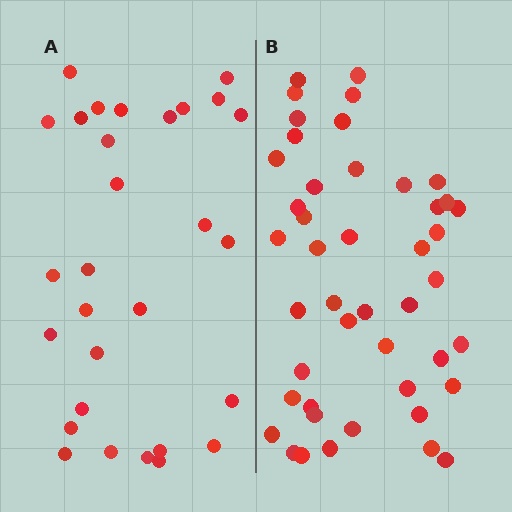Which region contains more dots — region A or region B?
Region B (the right region) has more dots.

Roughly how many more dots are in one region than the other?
Region B has approximately 15 more dots than region A.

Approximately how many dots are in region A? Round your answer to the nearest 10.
About 30 dots. (The exact count is 29, which rounds to 30.)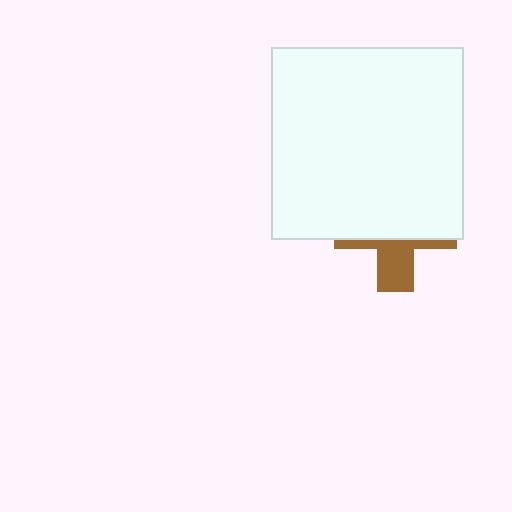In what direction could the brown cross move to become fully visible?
The brown cross could move down. That would shift it out from behind the white square entirely.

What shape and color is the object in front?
The object in front is a white square.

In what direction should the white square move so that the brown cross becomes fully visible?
The white square should move up. That is the shortest direction to clear the overlap and leave the brown cross fully visible.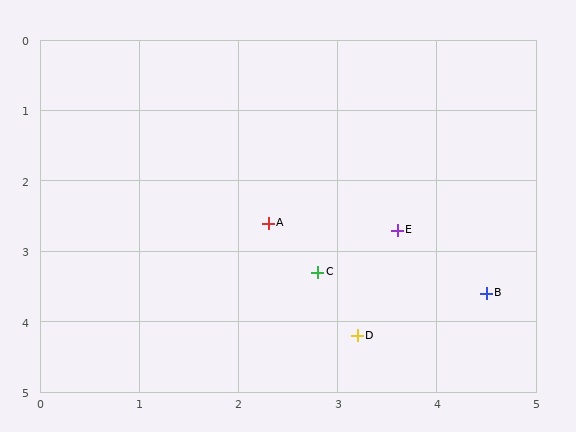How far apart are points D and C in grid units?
Points D and C are about 1.0 grid units apart.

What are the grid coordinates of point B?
Point B is at approximately (4.5, 3.6).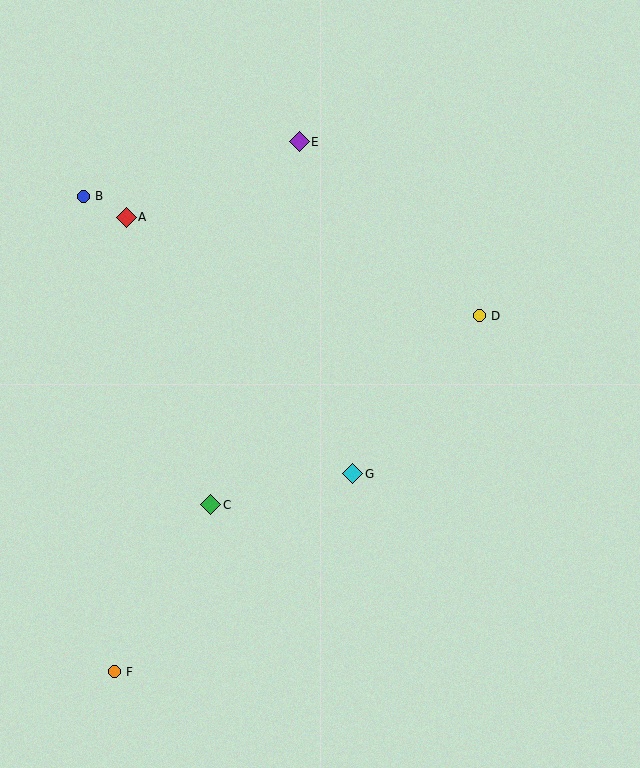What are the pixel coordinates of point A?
Point A is at (126, 217).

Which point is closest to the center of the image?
Point G at (353, 474) is closest to the center.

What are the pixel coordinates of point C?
Point C is at (211, 505).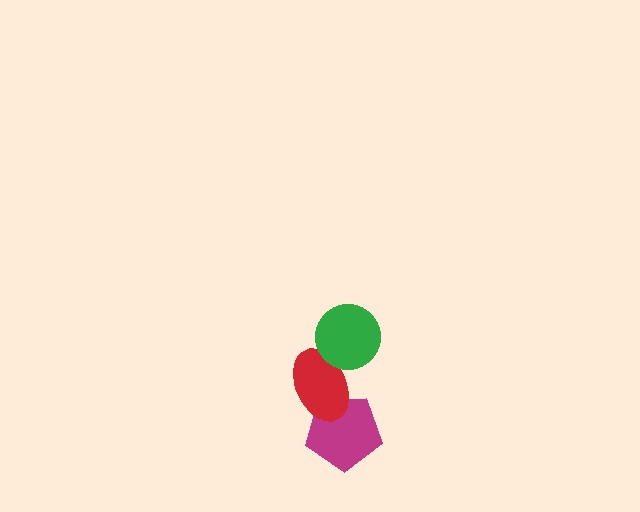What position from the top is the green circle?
The green circle is 1st from the top.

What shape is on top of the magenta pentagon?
The red ellipse is on top of the magenta pentagon.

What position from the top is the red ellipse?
The red ellipse is 2nd from the top.